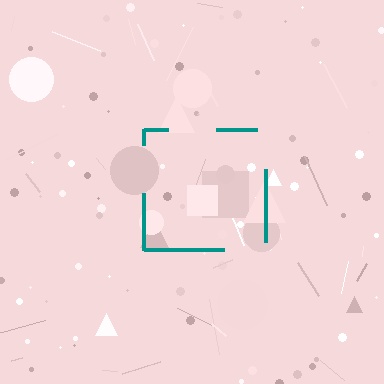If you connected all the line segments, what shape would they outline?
They would outline a square.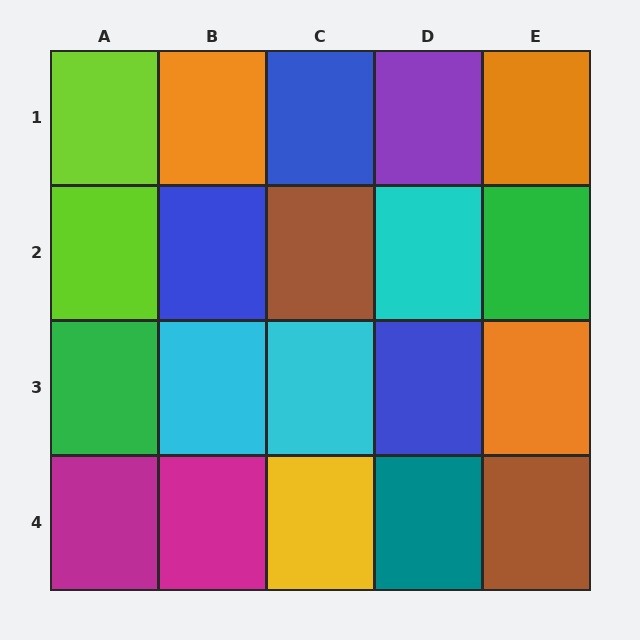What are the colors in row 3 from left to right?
Green, cyan, cyan, blue, orange.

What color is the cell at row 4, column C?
Yellow.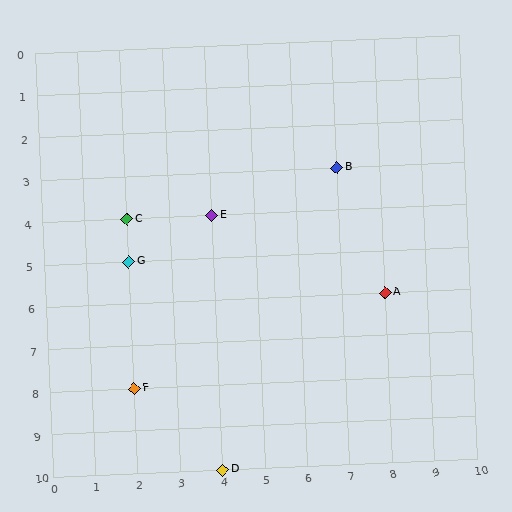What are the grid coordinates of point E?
Point E is at grid coordinates (4, 4).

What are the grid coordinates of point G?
Point G is at grid coordinates (2, 5).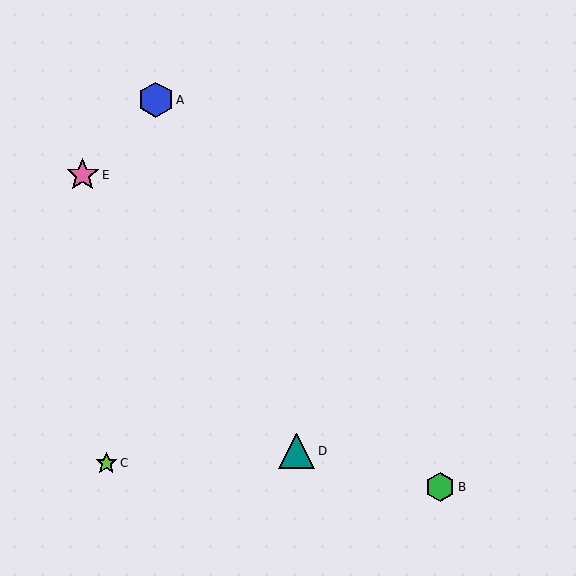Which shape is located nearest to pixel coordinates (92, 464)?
The lime star (labeled C) at (106, 463) is nearest to that location.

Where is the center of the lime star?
The center of the lime star is at (106, 463).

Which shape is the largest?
The teal triangle (labeled D) is the largest.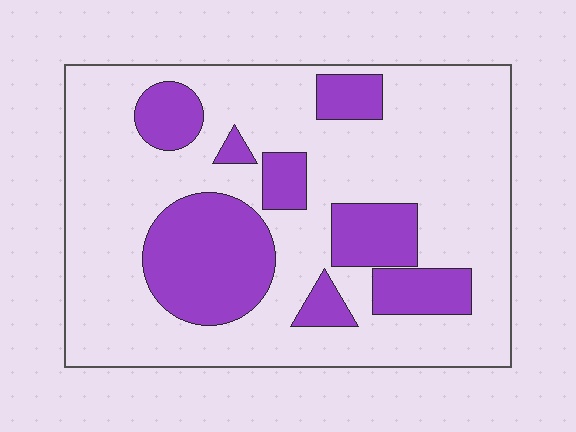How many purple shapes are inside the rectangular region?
8.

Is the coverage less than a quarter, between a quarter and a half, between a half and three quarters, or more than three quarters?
Between a quarter and a half.